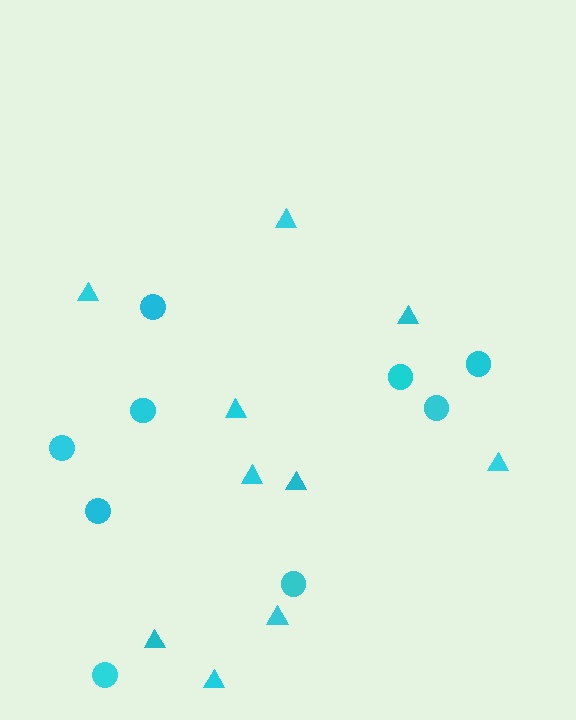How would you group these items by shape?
There are 2 groups: one group of circles (9) and one group of triangles (10).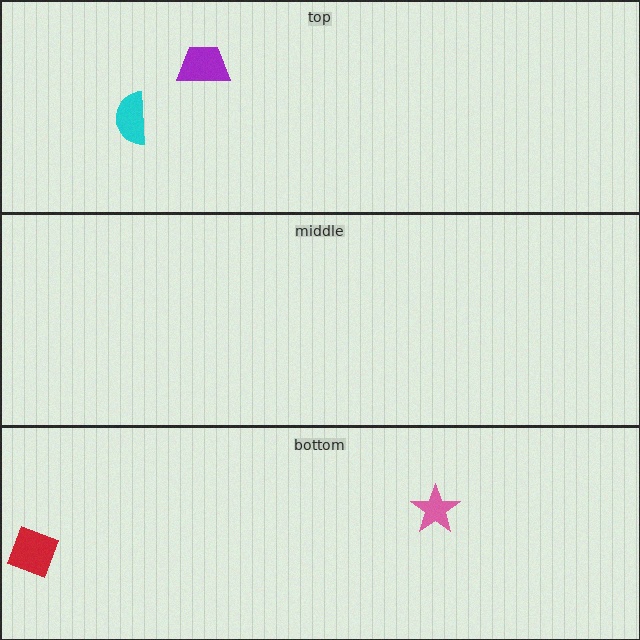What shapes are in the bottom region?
The pink star, the red diamond.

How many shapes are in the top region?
2.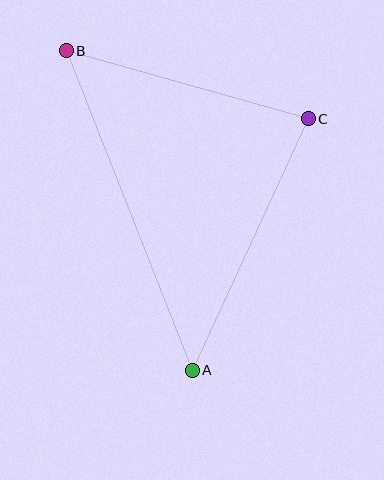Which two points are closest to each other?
Points B and C are closest to each other.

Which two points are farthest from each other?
Points A and B are farthest from each other.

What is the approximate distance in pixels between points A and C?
The distance between A and C is approximately 277 pixels.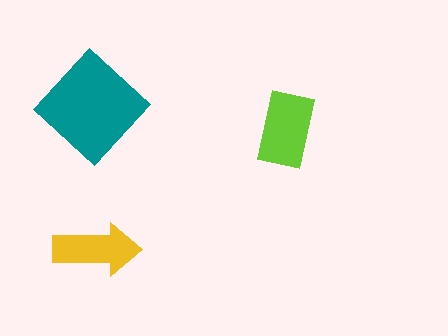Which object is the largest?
The teal diamond.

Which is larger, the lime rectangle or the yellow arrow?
The lime rectangle.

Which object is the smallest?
The yellow arrow.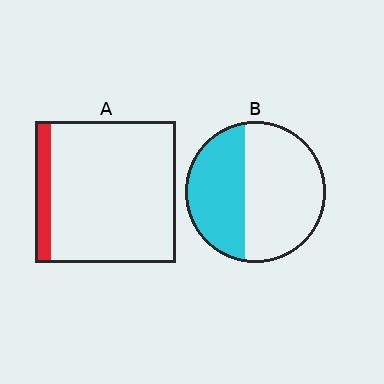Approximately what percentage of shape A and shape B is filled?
A is approximately 10% and B is approximately 40%.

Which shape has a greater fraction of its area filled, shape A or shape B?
Shape B.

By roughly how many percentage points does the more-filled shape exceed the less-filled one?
By roughly 30 percentage points (B over A).